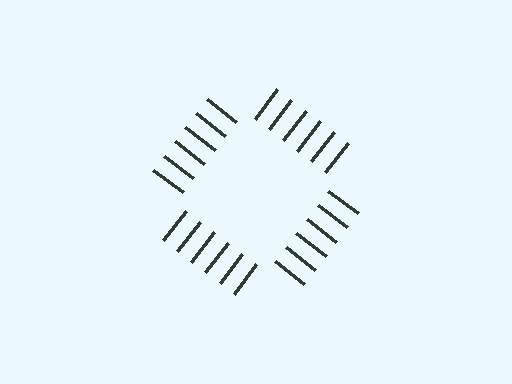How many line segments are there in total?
24 — 6 along each of the 4 edges.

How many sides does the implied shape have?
4 sides — the line-ends trace a square.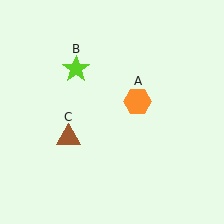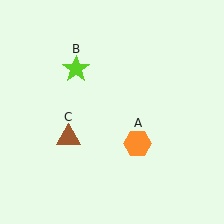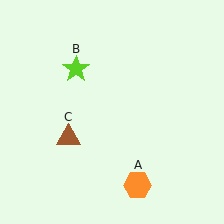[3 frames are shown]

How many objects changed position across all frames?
1 object changed position: orange hexagon (object A).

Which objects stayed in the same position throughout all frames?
Lime star (object B) and brown triangle (object C) remained stationary.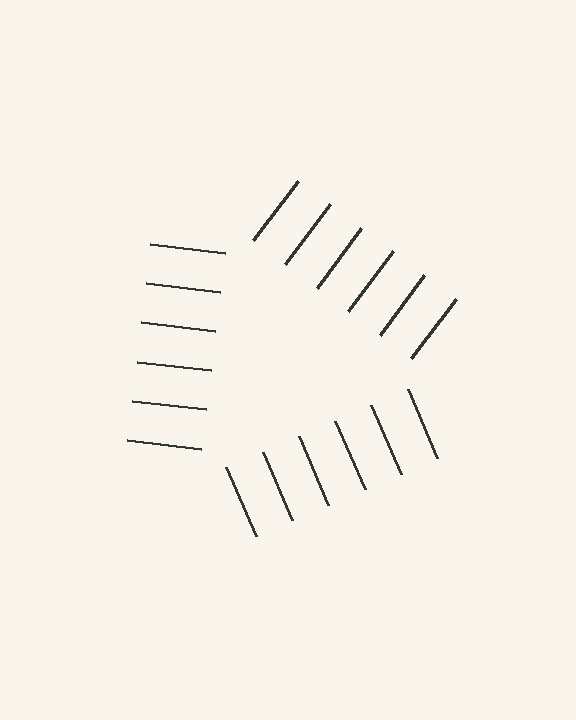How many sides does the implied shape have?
3 sides — the line-ends trace a triangle.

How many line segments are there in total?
18 — 6 along each of the 3 edges.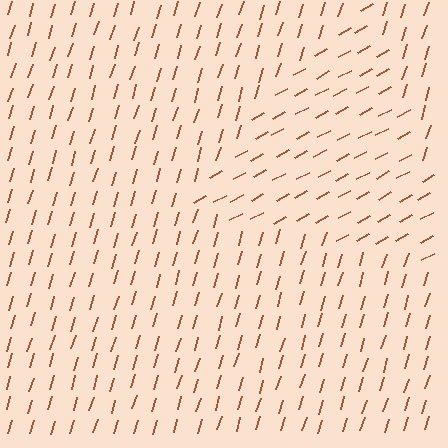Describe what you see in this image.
The image is filled with small brown line segments. A triangle region in the image has lines oriented differently from the surrounding lines, creating a visible texture boundary.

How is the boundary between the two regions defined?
The boundary is defined purely by a change in line orientation (approximately 45 degrees difference). All lines are the same color and thickness.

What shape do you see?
I see a triangle.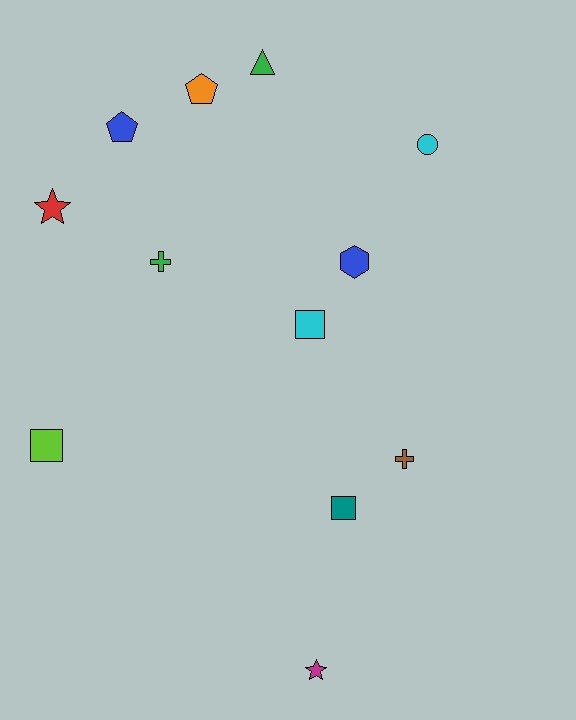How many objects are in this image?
There are 12 objects.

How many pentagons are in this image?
There are 2 pentagons.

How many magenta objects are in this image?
There is 1 magenta object.